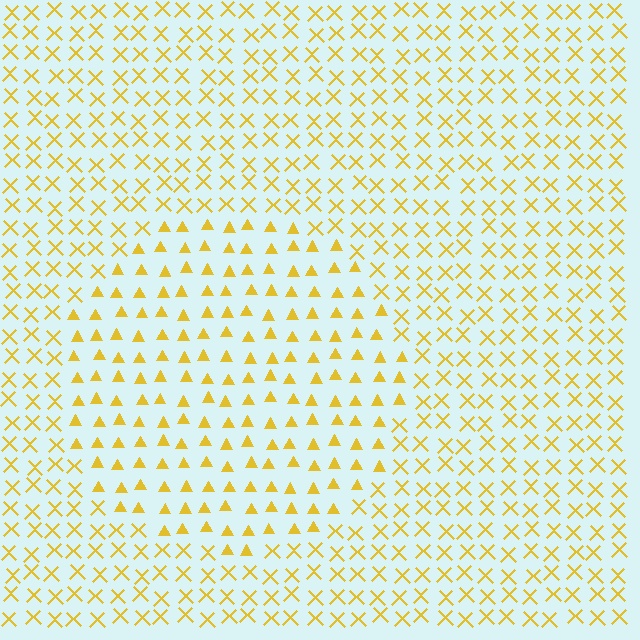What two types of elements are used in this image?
The image uses triangles inside the circle region and X marks outside it.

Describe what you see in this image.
The image is filled with small yellow elements arranged in a uniform grid. A circle-shaped region contains triangles, while the surrounding area contains X marks. The boundary is defined purely by the change in element shape.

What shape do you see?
I see a circle.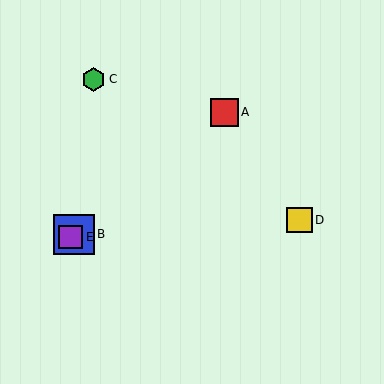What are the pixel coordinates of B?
Object B is at (74, 234).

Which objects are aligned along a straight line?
Objects A, B, E are aligned along a straight line.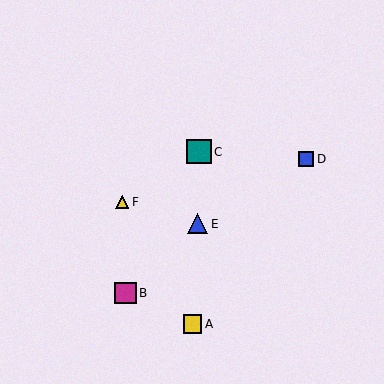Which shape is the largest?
The teal square (labeled C) is the largest.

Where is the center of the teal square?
The center of the teal square is at (199, 152).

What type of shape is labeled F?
Shape F is a yellow triangle.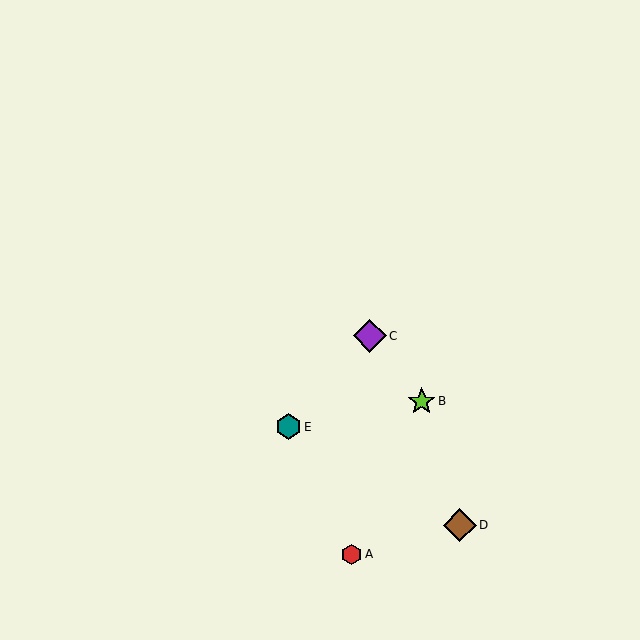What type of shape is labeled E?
Shape E is a teal hexagon.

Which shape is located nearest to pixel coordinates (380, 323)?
The purple diamond (labeled C) at (370, 336) is nearest to that location.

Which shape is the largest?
The purple diamond (labeled C) is the largest.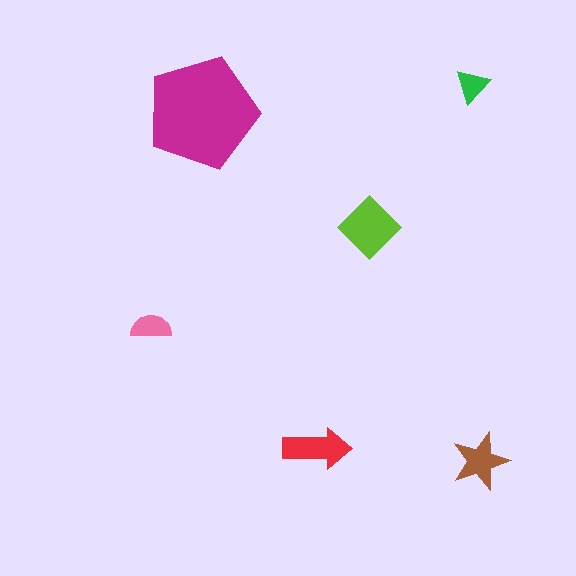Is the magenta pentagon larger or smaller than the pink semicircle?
Larger.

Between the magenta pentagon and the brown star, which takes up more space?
The magenta pentagon.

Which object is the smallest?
The green triangle.